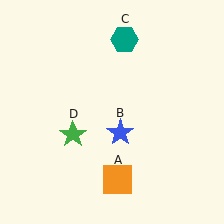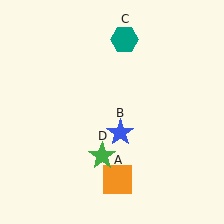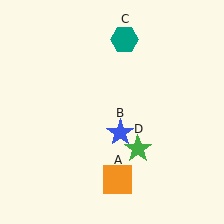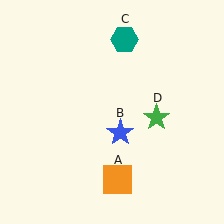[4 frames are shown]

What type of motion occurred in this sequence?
The green star (object D) rotated counterclockwise around the center of the scene.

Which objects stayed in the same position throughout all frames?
Orange square (object A) and blue star (object B) and teal hexagon (object C) remained stationary.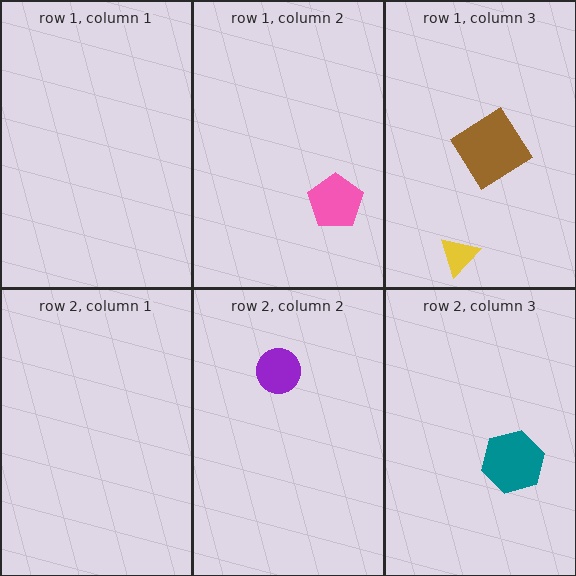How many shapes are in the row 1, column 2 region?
1.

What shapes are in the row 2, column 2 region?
The purple circle.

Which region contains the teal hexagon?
The row 2, column 3 region.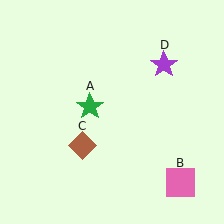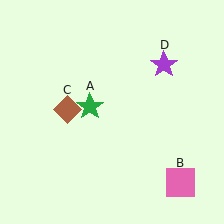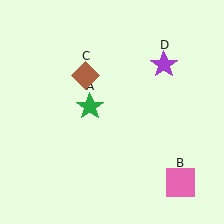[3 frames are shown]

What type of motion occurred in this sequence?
The brown diamond (object C) rotated clockwise around the center of the scene.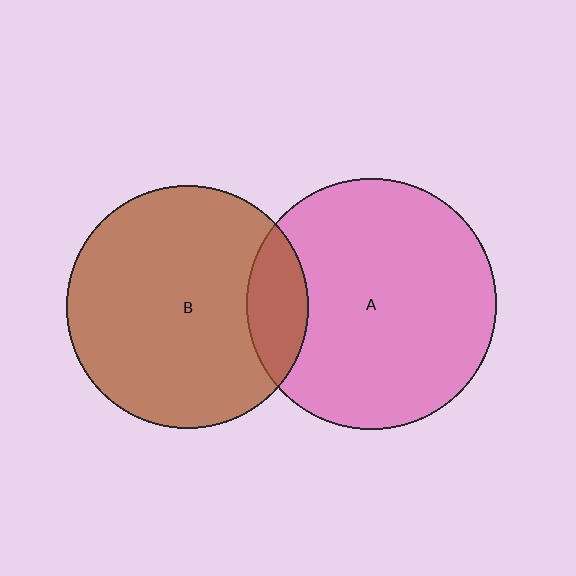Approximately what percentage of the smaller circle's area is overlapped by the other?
Approximately 15%.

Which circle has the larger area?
Circle A (pink).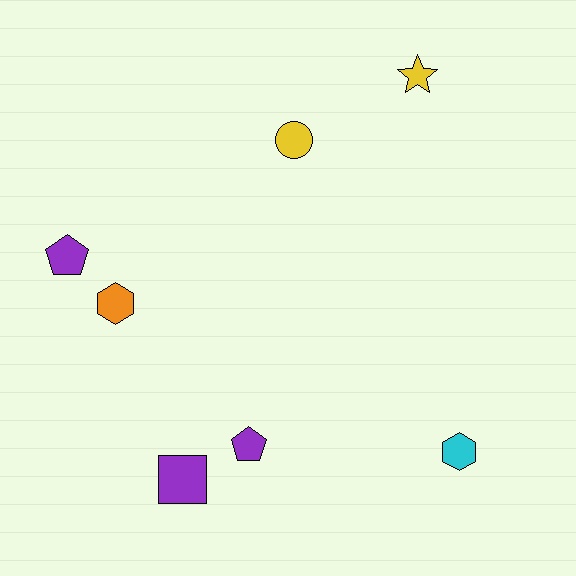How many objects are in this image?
There are 7 objects.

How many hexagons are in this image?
There are 2 hexagons.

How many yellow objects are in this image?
There are 2 yellow objects.